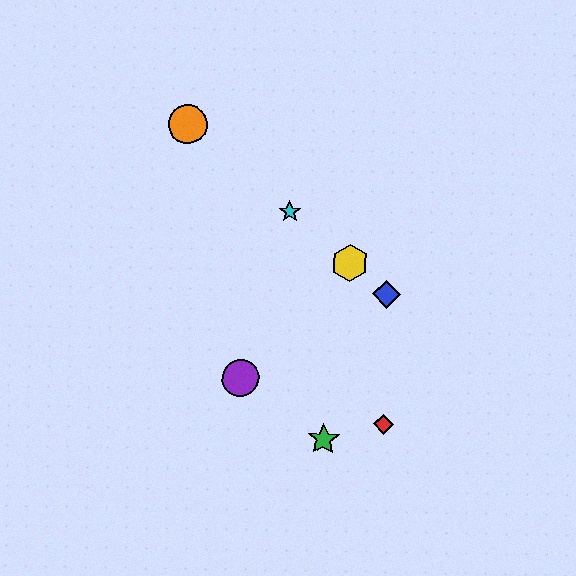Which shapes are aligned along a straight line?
The blue diamond, the yellow hexagon, the orange circle, the cyan star are aligned along a straight line.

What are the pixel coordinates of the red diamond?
The red diamond is at (383, 424).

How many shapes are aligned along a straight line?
4 shapes (the blue diamond, the yellow hexagon, the orange circle, the cyan star) are aligned along a straight line.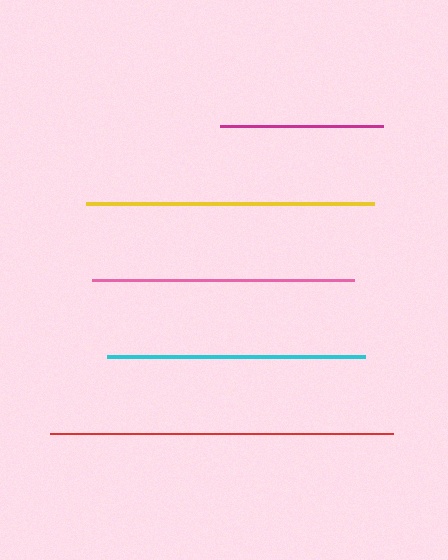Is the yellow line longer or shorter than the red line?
The red line is longer than the yellow line.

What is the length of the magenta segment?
The magenta segment is approximately 163 pixels long.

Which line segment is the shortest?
The magenta line is the shortest at approximately 163 pixels.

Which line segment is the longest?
The red line is the longest at approximately 343 pixels.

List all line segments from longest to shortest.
From longest to shortest: red, yellow, pink, cyan, magenta.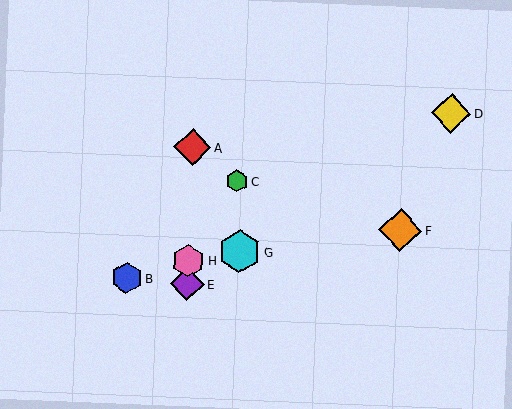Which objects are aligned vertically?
Objects A, E, H are aligned vertically.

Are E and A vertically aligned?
Yes, both are at x≈187.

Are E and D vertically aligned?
No, E is at x≈187 and D is at x≈451.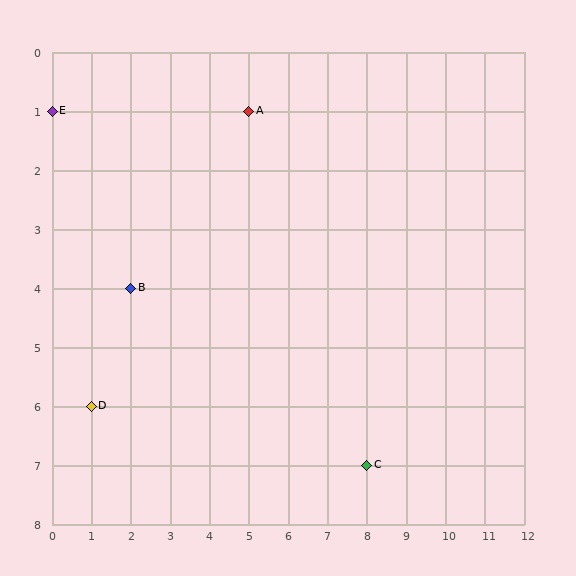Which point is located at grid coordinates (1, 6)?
Point D is at (1, 6).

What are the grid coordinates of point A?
Point A is at grid coordinates (5, 1).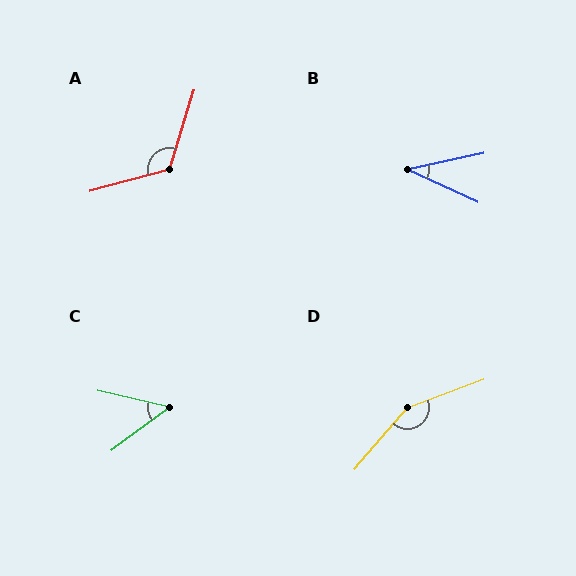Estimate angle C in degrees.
Approximately 49 degrees.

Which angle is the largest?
D, at approximately 152 degrees.